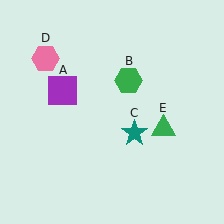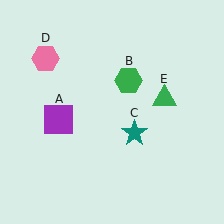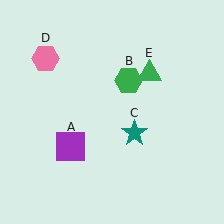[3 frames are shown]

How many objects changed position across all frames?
2 objects changed position: purple square (object A), green triangle (object E).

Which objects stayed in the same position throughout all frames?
Green hexagon (object B) and teal star (object C) and pink hexagon (object D) remained stationary.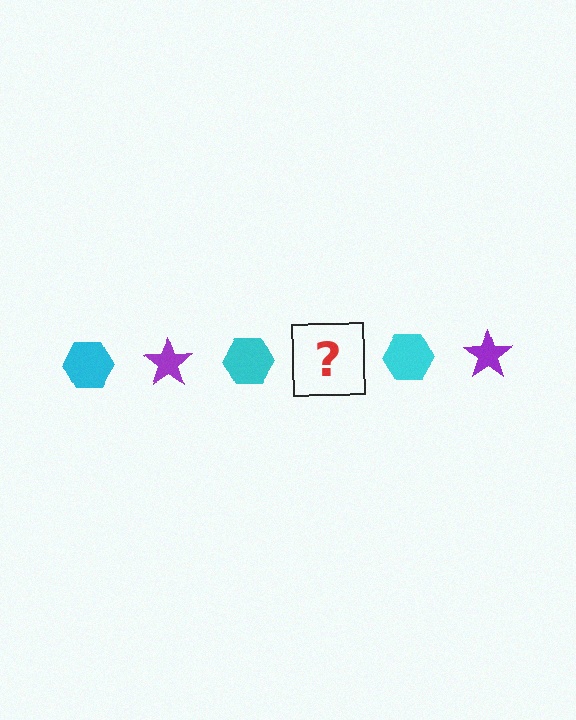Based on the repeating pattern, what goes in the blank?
The blank should be a purple star.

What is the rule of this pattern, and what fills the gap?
The rule is that the pattern alternates between cyan hexagon and purple star. The gap should be filled with a purple star.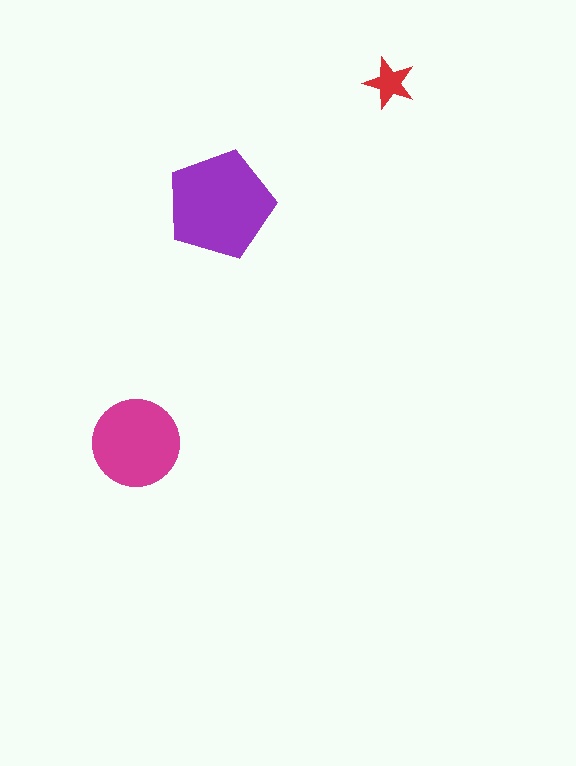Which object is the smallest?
The red star.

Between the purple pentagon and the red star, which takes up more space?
The purple pentagon.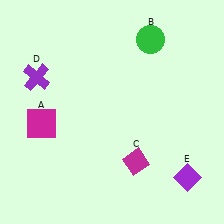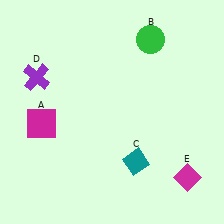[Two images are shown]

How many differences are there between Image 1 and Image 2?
There are 2 differences between the two images.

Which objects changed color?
C changed from magenta to teal. E changed from purple to magenta.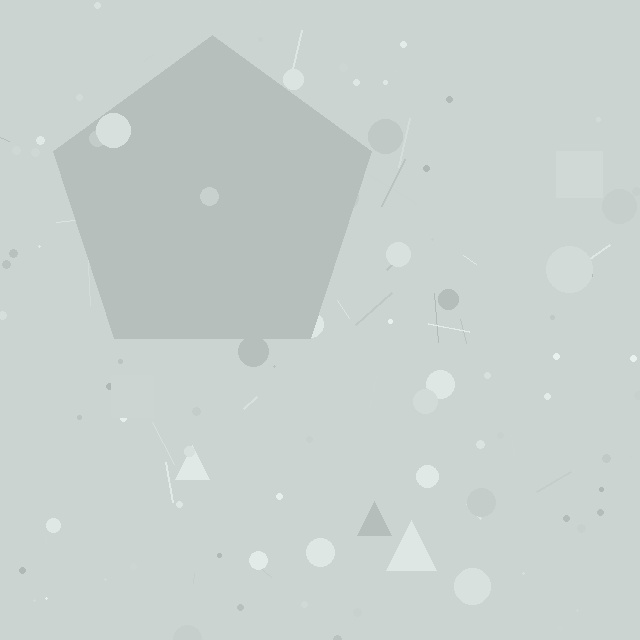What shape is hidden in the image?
A pentagon is hidden in the image.